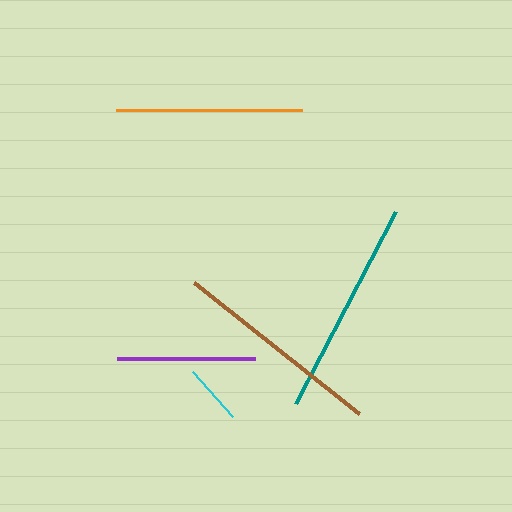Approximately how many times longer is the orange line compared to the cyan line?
The orange line is approximately 3.1 times the length of the cyan line.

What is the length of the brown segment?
The brown segment is approximately 211 pixels long.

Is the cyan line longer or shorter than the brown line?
The brown line is longer than the cyan line.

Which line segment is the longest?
The teal line is the longest at approximately 217 pixels.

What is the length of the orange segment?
The orange segment is approximately 186 pixels long.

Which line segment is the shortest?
The cyan line is the shortest at approximately 61 pixels.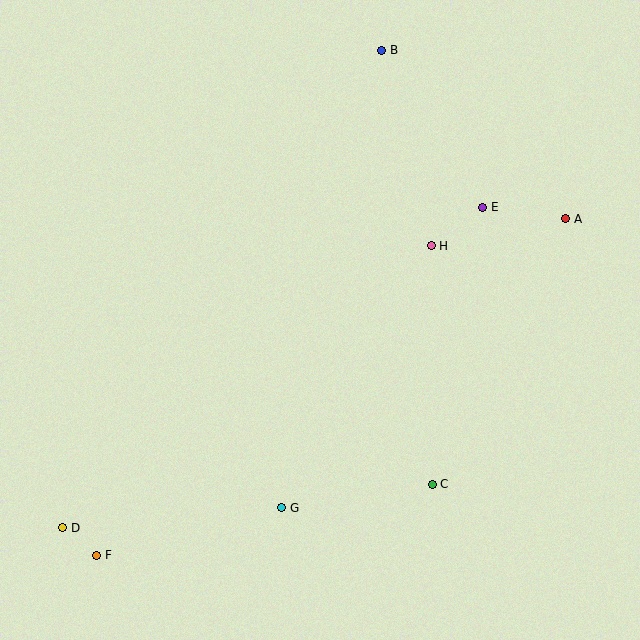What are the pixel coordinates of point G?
Point G is at (282, 508).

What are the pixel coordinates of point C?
Point C is at (432, 484).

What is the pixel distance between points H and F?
The distance between H and F is 456 pixels.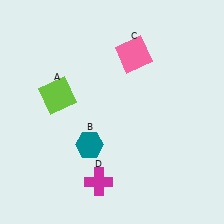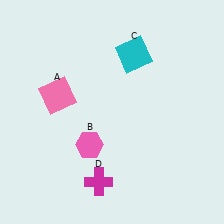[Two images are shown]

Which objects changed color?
A changed from lime to pink. B changed from teal to pink. C changed from pink to cyan.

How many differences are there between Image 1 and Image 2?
There are 3 differences between the two images.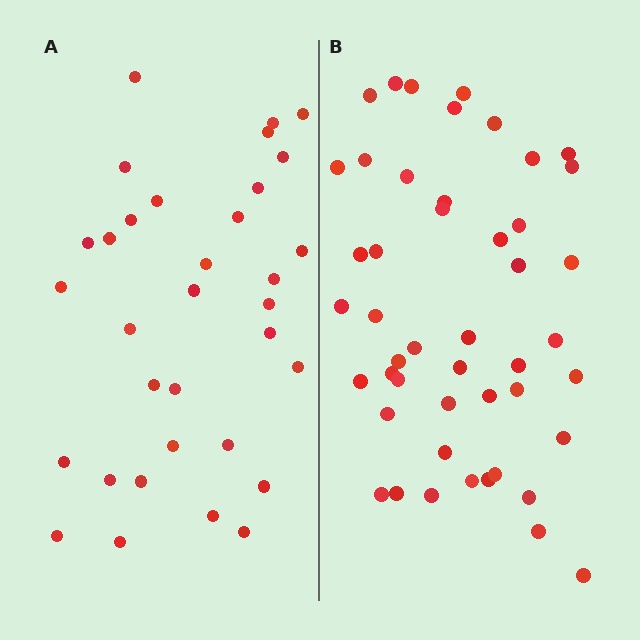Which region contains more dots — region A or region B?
Region B (the right region) has more dots.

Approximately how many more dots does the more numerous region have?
Region B has approximately 15 more dots than region A.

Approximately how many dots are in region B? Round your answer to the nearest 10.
About 50 dots. (The exact count is 47, which rounds to 50.)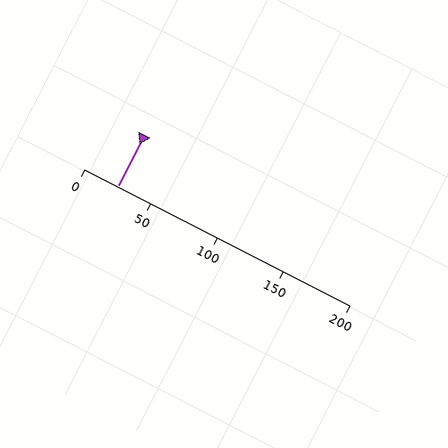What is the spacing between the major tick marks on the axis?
The major ticks are spaced 50 apart.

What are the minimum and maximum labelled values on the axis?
The axis runs from 0 to 200.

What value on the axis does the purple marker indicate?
The marker indicates approximately 25.